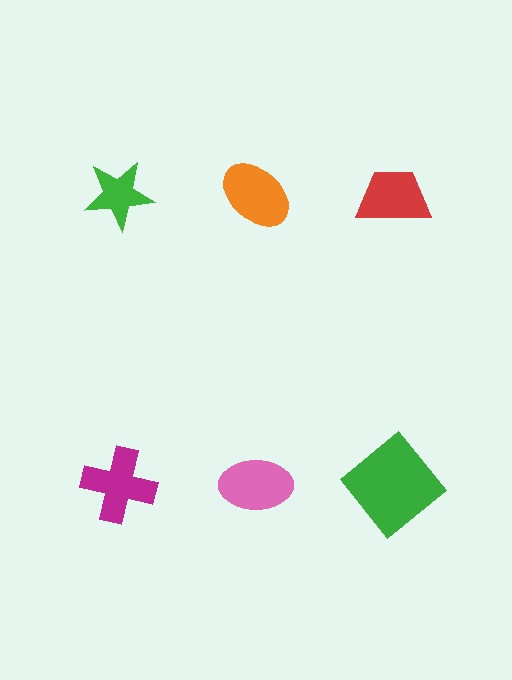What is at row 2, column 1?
A magenta cross.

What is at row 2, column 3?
A green diamond.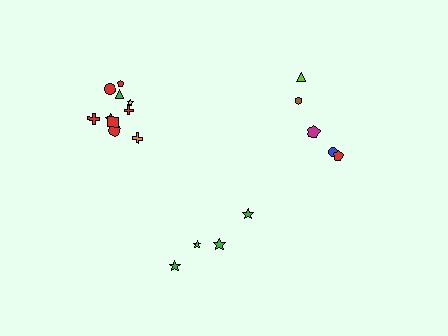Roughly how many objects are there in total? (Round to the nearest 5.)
Roughly 20 objects in total.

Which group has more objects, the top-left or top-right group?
The top-left group.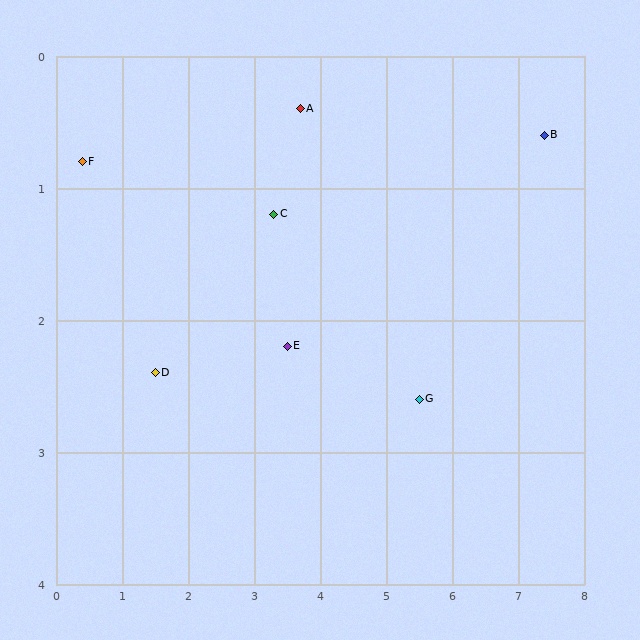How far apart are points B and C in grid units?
Points B and C are about 4.1 grid units apart.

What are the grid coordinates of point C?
Point C is at approximately (3.3, 1.2).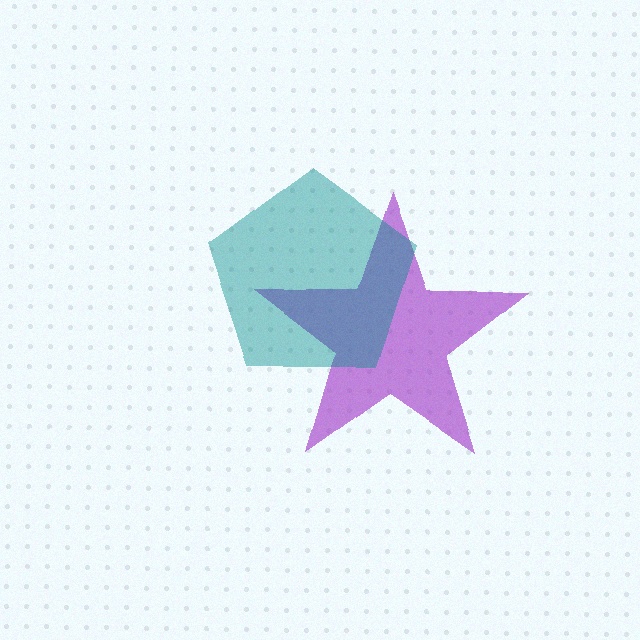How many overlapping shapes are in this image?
There are 2 overlapping shapes in the image.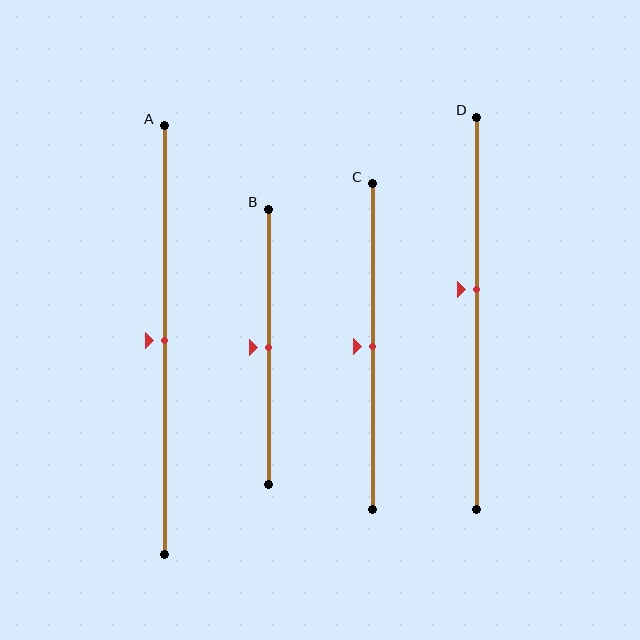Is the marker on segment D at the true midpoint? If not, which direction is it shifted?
No, the marker on segment D is shifted upward by about 6% of the segment length.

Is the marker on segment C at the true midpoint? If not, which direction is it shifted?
Yes, the marker on segment C is at the true midpoint.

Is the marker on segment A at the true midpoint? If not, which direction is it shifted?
Yes, the marker on segment A is at the true midpoint.